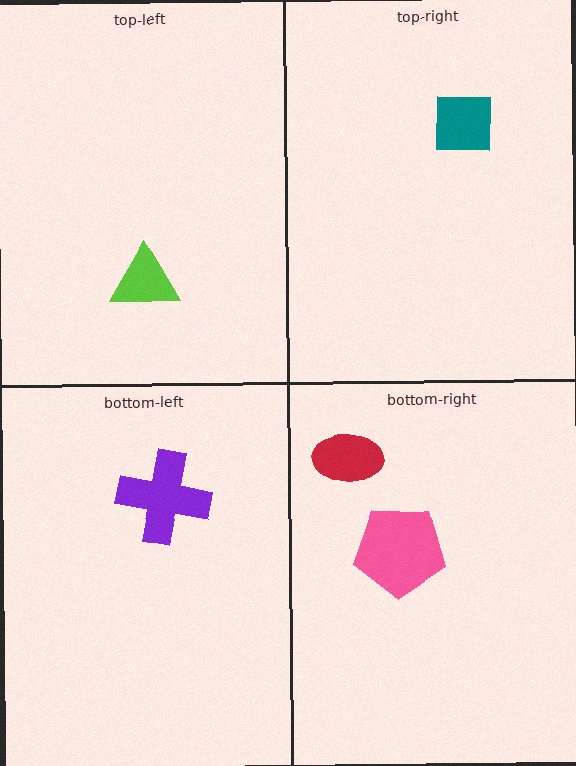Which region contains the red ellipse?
The bottom-right region.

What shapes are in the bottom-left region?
The purple cross.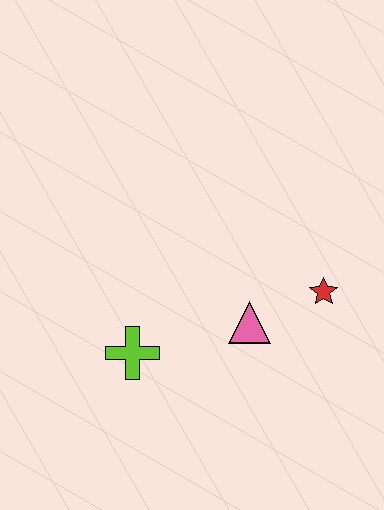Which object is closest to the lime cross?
The pink triangle is closest to the lime cross.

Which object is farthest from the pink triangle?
The lime cross is farthest from the pink triangle.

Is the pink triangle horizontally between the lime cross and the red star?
Yes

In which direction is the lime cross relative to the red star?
The lime cross is to the left of the red star.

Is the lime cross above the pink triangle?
No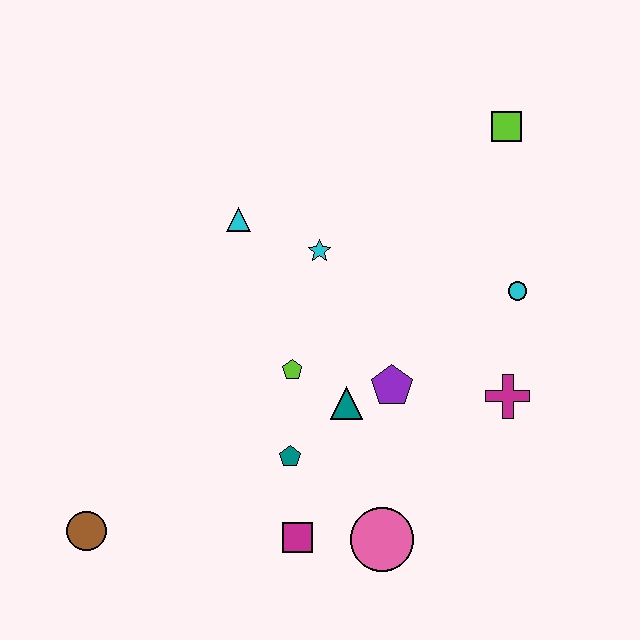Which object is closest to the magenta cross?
The cyan circle is closest to the magenta cross.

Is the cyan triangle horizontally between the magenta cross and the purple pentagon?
No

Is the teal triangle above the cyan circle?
No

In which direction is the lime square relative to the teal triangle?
The lime square is above the teal triangle.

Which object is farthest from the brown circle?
The lime square is farthest from the brown circle.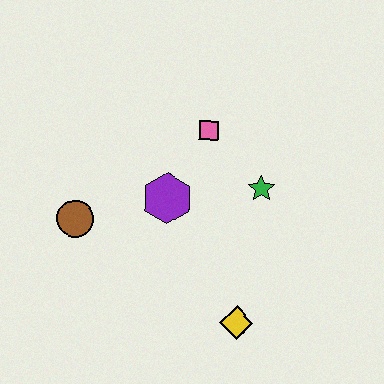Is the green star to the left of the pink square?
No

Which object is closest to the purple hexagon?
The pink square is closest to the purple hexagon.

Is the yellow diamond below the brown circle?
Yes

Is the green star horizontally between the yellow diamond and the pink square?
No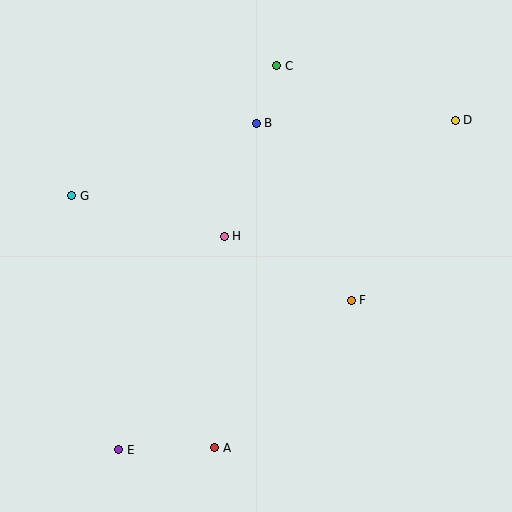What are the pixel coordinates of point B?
Point B is at (256, 123).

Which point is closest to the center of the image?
Point H at (224, 236) is closest to the center.